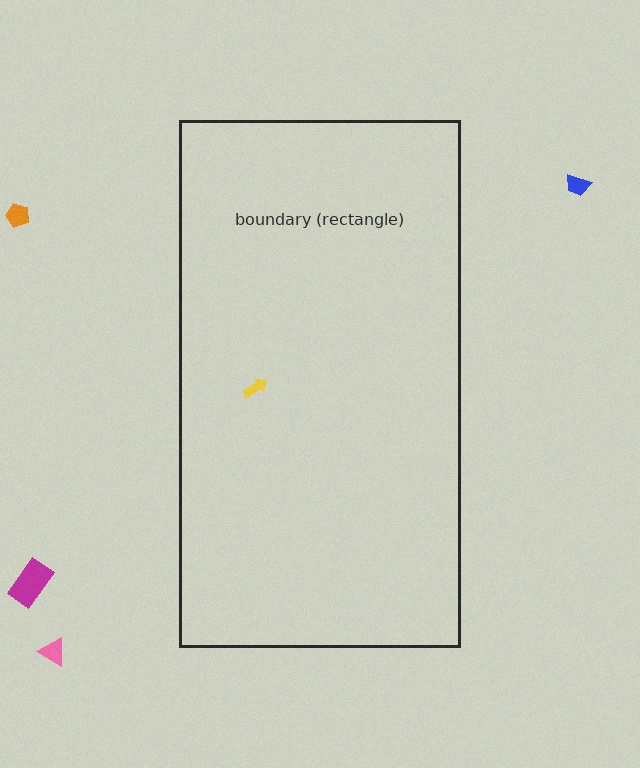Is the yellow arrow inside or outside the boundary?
Inside.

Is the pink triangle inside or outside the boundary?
Outside.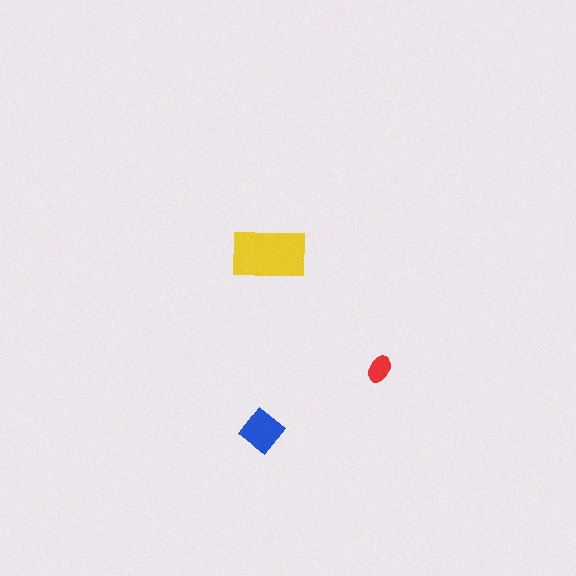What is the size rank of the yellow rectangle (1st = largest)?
1st.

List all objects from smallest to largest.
The red ellipse, the blue diamond, the yellow rectangle.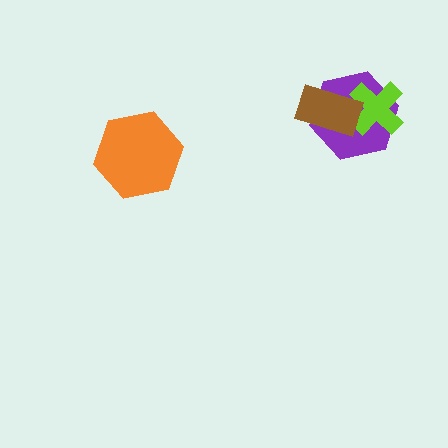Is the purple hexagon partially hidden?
Yes, it is partially covered by another shape.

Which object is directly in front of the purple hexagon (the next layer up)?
The lime cross is directly in front of the purple hexagon.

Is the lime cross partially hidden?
Yes, it is partially covered by another shape.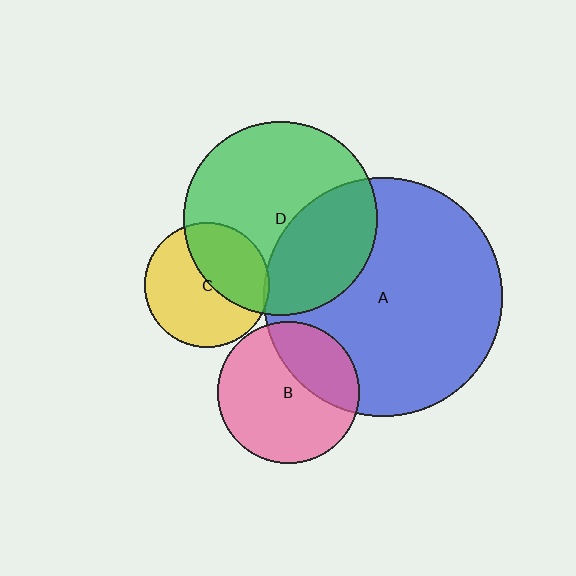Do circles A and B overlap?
Yes.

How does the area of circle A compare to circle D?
Approximately 1.5 times.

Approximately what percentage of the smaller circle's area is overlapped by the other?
Approximately 30%.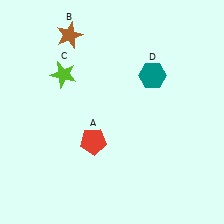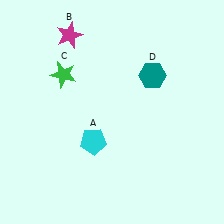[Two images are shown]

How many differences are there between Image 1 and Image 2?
There are 3 differences between the two images.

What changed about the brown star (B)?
In Image 1, B is brown. In Image 2, it changed to magenta.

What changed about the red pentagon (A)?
In Image 1, A is red. In Image 2, it changed to cyan.